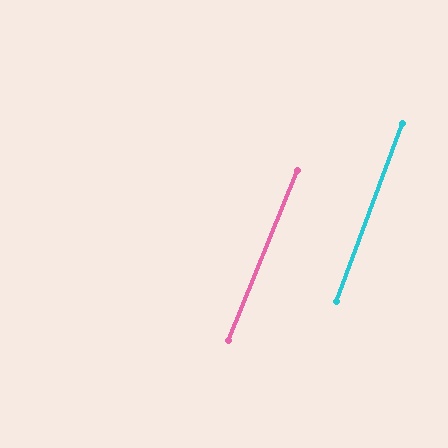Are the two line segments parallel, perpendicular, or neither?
Parallel — their directions differ by only 1.7°.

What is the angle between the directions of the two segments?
Approximately 2 degrees.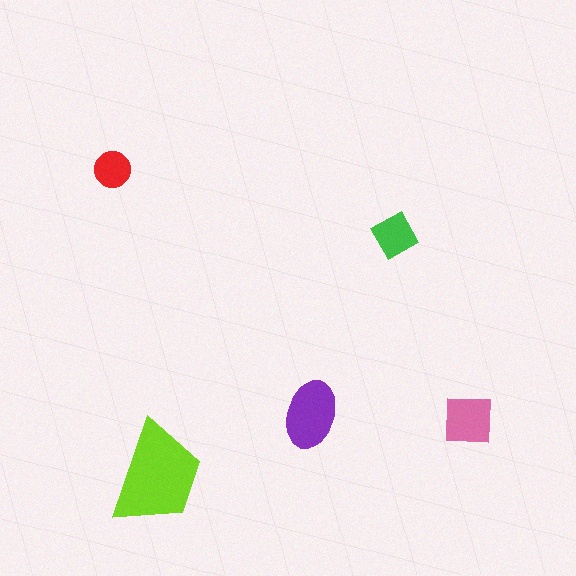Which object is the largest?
The lime trapezoid.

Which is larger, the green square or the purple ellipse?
The purple ellipse.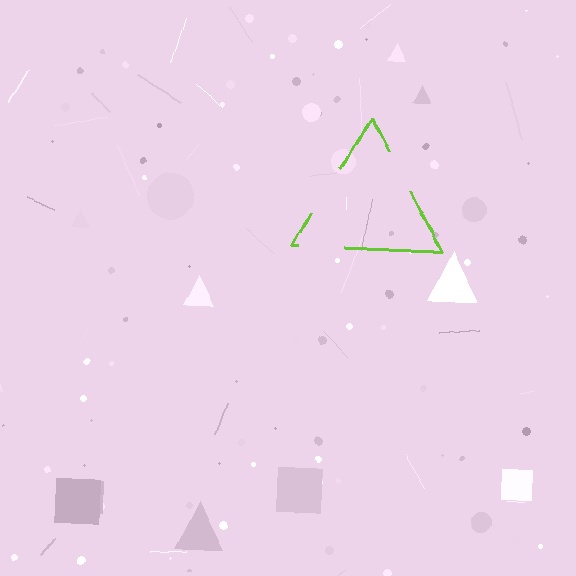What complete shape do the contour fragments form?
The contour fragments form a triangle.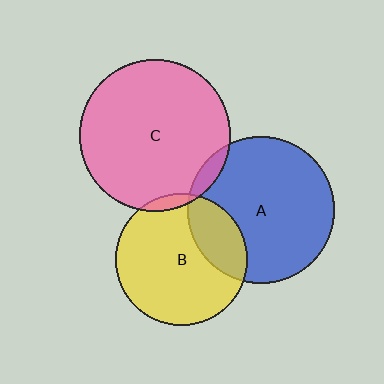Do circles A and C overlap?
Yes.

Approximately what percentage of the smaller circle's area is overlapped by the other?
Approximately 5%.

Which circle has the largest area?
Circle C (pink).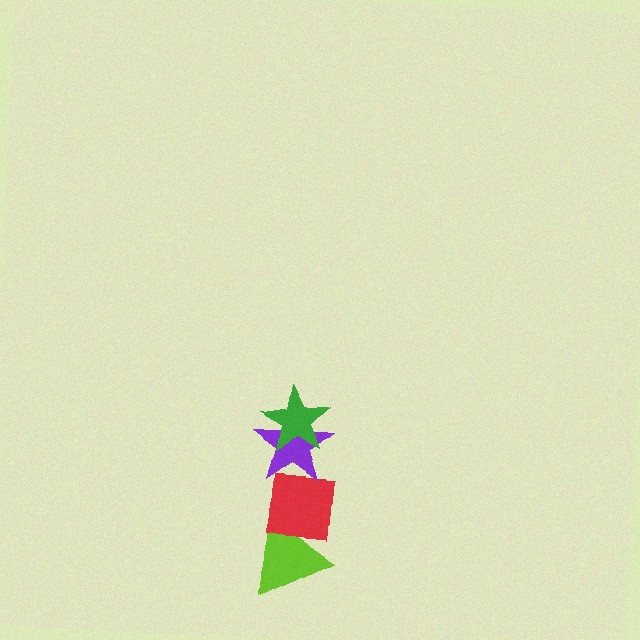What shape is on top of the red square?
The purple star is on top of the red square.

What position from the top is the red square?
The red square is 3rd from the top.